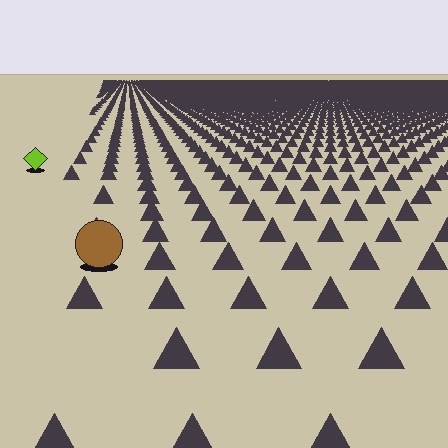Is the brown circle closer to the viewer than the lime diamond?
Yes. The brown circle is closer — you can tell from the texture gradient: the ground texture is coarser near it.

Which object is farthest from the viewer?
The lime diamond is farthest from the viewer. It appears smaller and the ground texture around it is denser.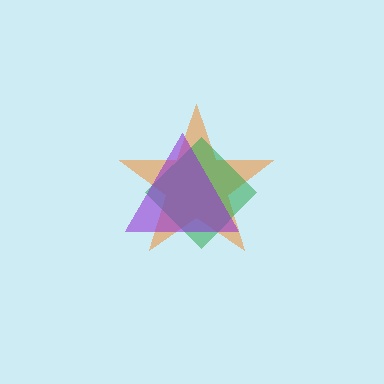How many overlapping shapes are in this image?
There are 3 overlapping shapes in the image.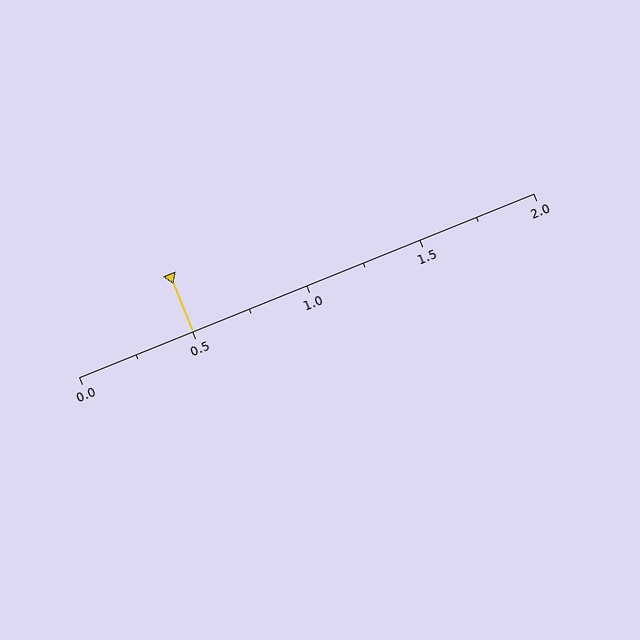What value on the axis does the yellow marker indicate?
The marker indicates approximately 0.5.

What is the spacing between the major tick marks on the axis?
The major ticks are spaced 0.5 apart.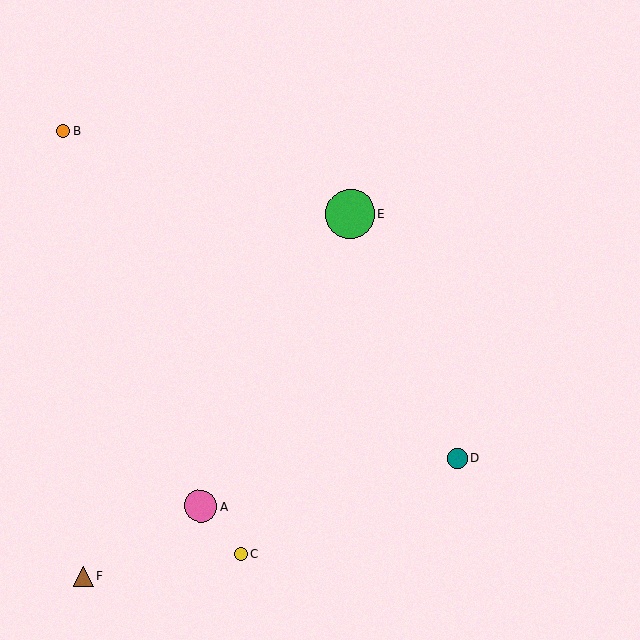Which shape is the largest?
The green circle (labeled E) is the largest.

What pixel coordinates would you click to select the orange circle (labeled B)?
Click at (63, 131) to select the orange circle B.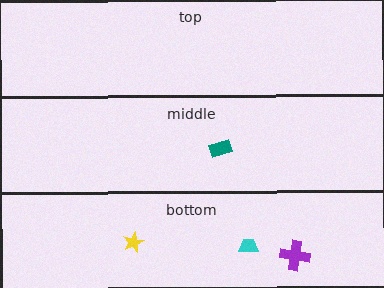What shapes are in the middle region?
The teal rectangle.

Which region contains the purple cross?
The bottom region.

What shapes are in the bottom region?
The yellow star, the purple cross, the cyan trapezoid.